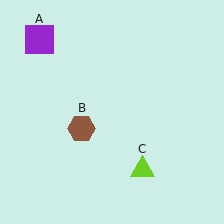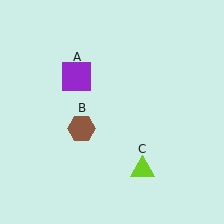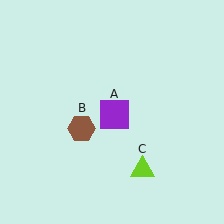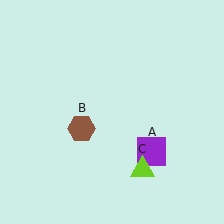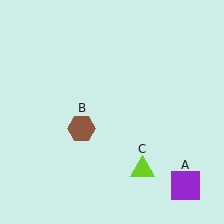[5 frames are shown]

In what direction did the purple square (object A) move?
The purple square (object A) moved down and to the right.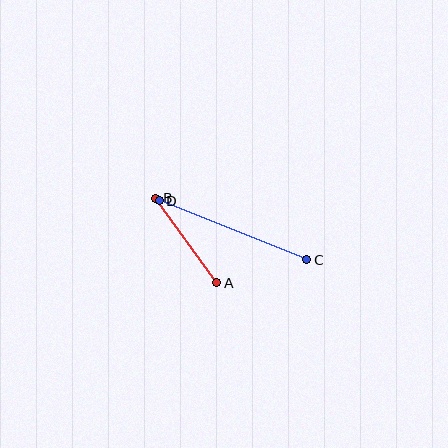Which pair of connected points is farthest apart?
Points C and D are farthest apart.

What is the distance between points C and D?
The distance is approximately 159 pixels.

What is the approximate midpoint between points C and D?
The midpoint is at approximately (233, 230) pixels.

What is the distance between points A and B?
The distance is approximately 104 pixels.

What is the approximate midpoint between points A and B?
The midpoint is at approximately (186, 240) pixels.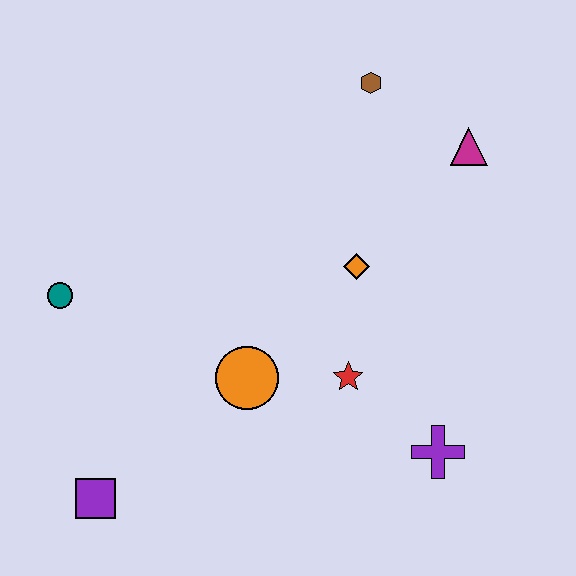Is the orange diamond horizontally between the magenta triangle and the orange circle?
Yes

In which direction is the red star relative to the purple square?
The red star is to the right of the purple square.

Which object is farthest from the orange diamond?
The purple square is farthest from the orange diamond.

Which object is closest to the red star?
The orange circle is closest to the red star.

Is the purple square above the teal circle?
No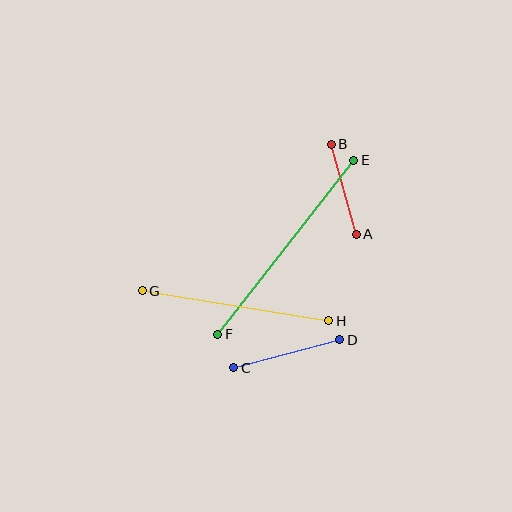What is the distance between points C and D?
The distance is approximately 110 pixels.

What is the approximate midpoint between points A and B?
The midpoint is at approximately (344, 189) pixels.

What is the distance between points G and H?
The distance is approximately 189 pixels.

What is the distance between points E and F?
The distance is approximately 220 pixels.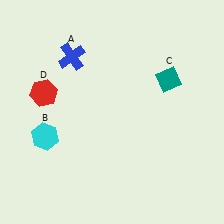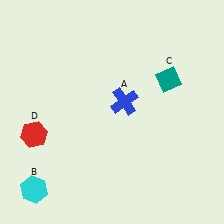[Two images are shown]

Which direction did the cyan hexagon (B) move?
The cyan hexagon (B) moved down.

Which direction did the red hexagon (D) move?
The red hexagon (D) moved down.